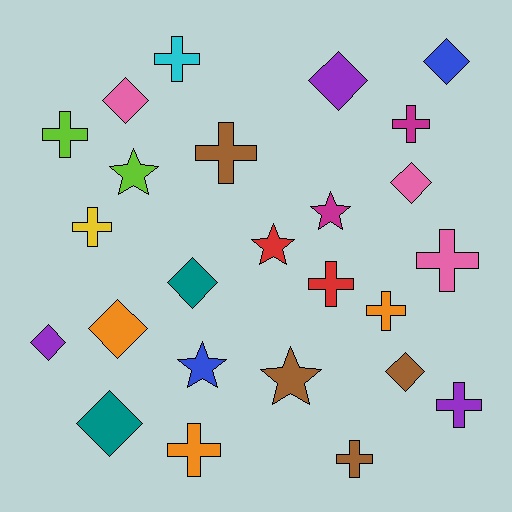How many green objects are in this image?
There are no green objects.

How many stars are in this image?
There are 5 stars.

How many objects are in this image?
There are 25 objects.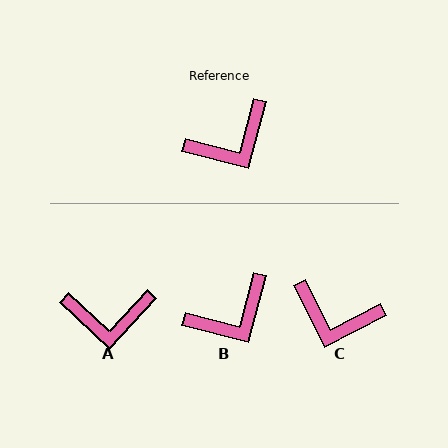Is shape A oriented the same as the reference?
No, it is off by about 28 degrees.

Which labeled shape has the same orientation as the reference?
B.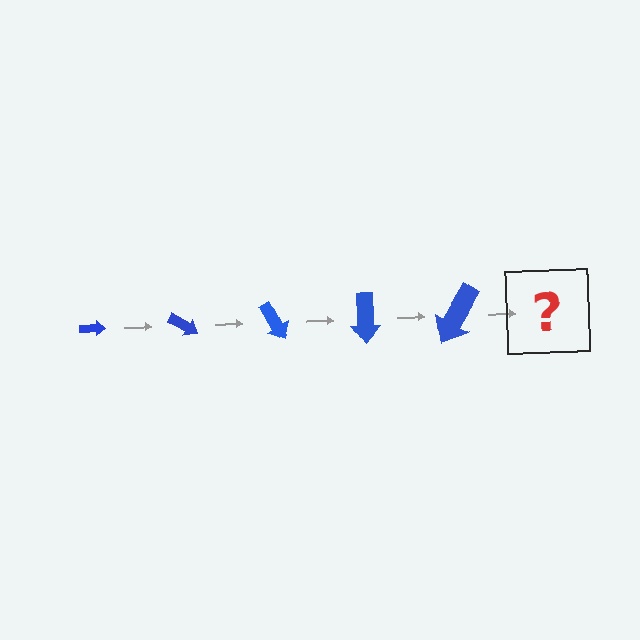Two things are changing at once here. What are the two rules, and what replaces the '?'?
The two rules are that the arrow grows larger each step and it rotates 30 degrees each step. The '?' should be an arrow, larger than the previous one and rotated 150 degrees from the start.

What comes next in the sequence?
The next element should be an arrow, larger than the previous one and rotated 150 degrees from the start.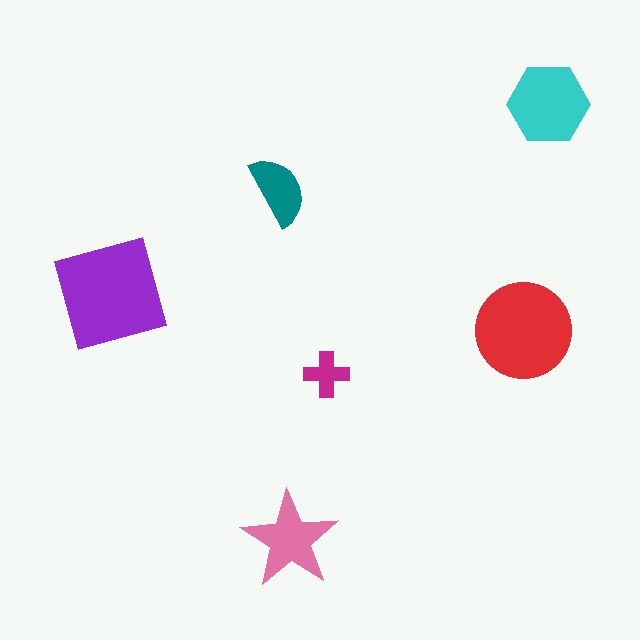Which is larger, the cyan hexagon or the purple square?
The purple square.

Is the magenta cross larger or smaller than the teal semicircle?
Smaller.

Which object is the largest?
The purple square.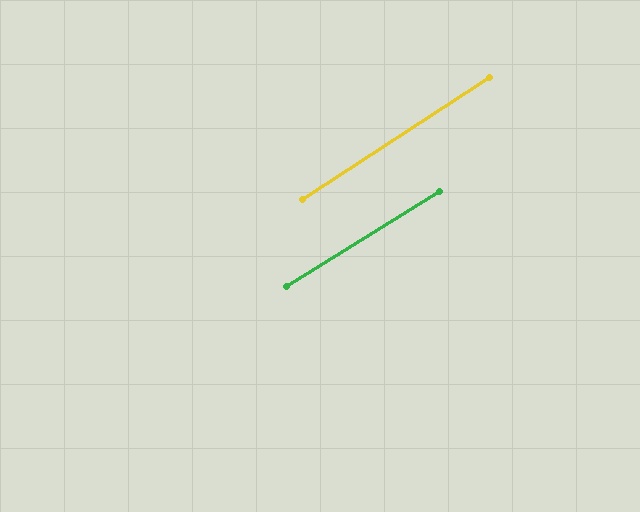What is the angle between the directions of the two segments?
Approximately 1 degree.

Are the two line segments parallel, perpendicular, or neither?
Parallel — their directions differ by only 1.4°.